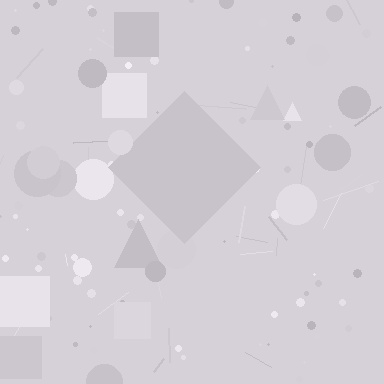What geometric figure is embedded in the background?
A diamond is embedded in the background.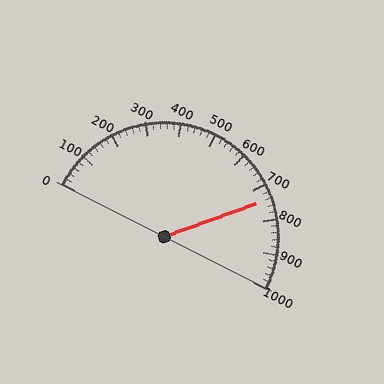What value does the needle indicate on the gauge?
The needle indicates approximately 740.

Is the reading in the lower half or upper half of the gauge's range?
The reading is in the upper half of the range (0 to 1000).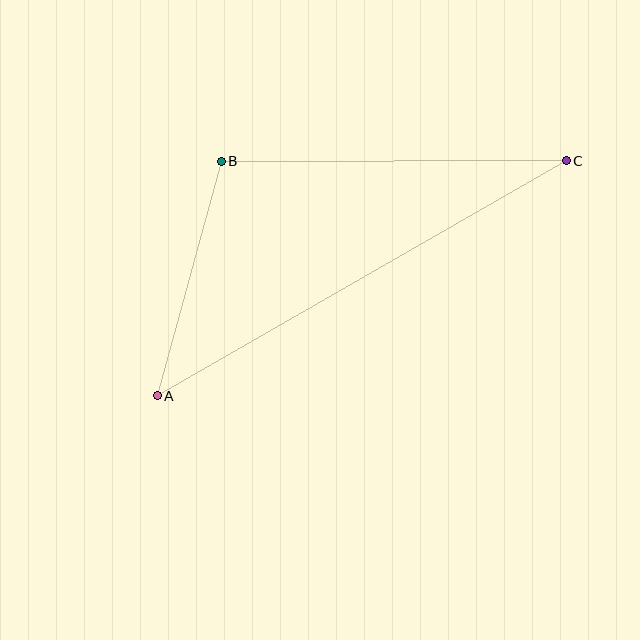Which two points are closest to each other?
Points A and B are closest to each other.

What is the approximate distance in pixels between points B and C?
The distance between B and C is approximately 345 pixels.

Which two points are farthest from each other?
Points A and C are farthest from each other.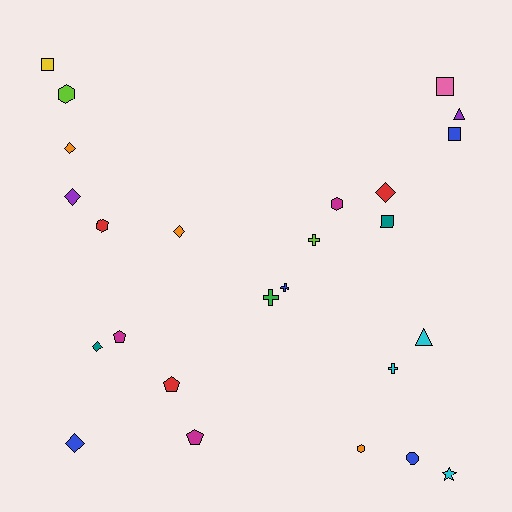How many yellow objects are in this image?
There is 1 yellow object.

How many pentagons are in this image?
There are 3 pentagons.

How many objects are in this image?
There are 25 objects.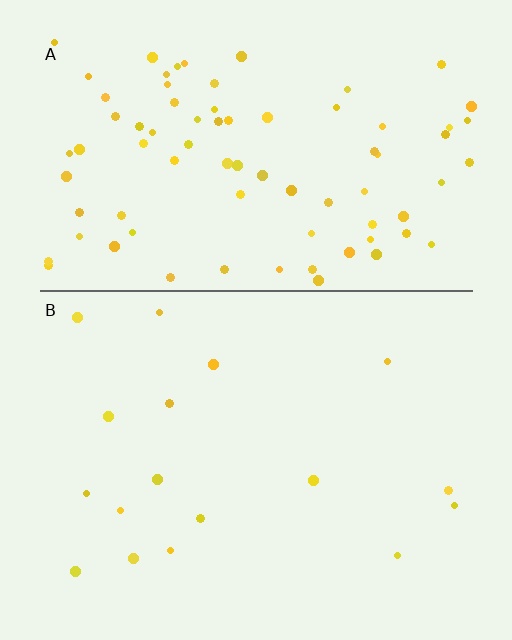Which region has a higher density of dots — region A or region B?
A (the top).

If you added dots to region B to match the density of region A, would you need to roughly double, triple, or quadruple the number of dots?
Approximately quadruple.